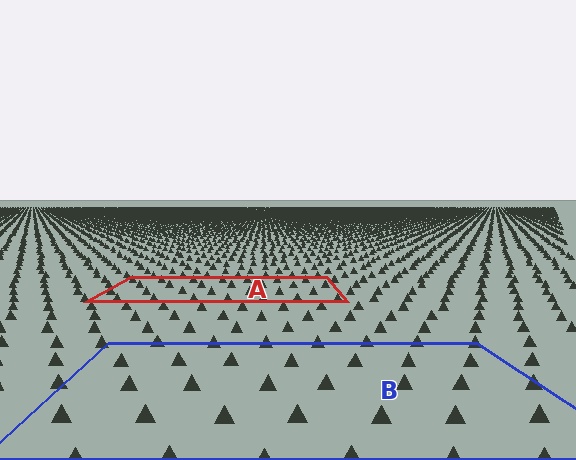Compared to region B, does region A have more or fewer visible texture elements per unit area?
Region A has more texture elements per unit area — they are packed more densely because it is farther away.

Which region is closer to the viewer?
Region B is closer. The texture elements there are larger and more spread out.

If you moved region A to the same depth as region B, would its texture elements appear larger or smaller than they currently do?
They would appear larger. At a closer depth, the same texture elements are projected at a bigger on-screen size.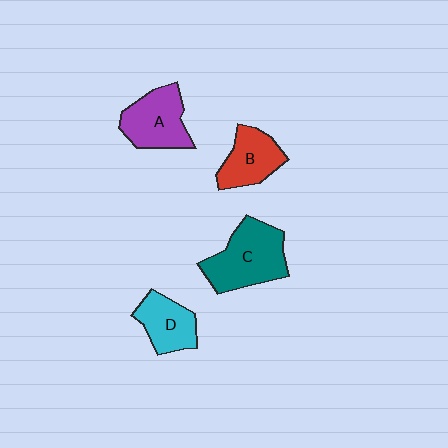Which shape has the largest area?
Shape C (teal).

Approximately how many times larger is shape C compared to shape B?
Approximately 1.5 times.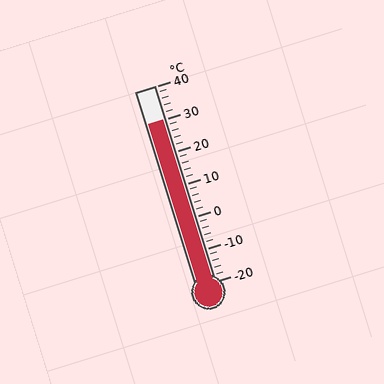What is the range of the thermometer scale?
The thermometer scale ranges from -20°C to 40°C.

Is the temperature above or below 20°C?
The temperature is above 20°C.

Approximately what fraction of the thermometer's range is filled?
The thermometer is filled to approximately 85% of its range.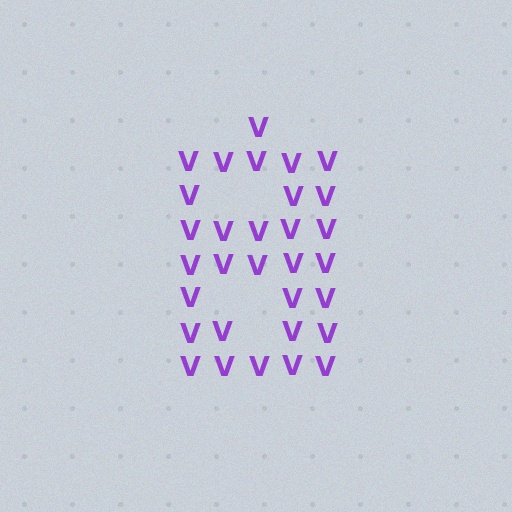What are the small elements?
The small elements are letter V's.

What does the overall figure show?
The overall figure shows the digit 8.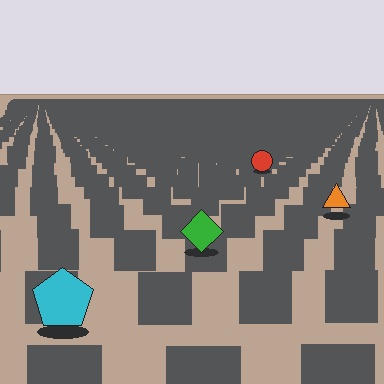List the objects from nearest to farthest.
From nearest to farthest: the cyan pentagon, the green diamond, the orange triangle, the red circle.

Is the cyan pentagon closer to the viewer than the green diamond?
Yes. The cyan pentagon is closer — you can tell from the texture gradient: the ground texture is coarser near it.